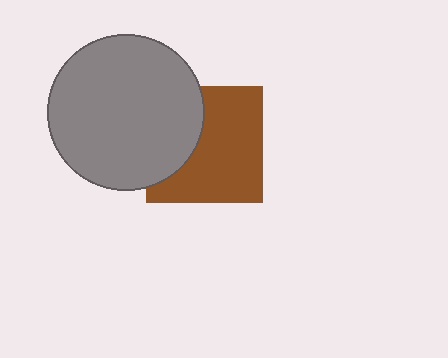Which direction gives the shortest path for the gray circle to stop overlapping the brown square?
Moving left gives the shortest separation.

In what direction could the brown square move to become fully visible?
The brown square could move right. That would shift it out from behind the gray circle entirely.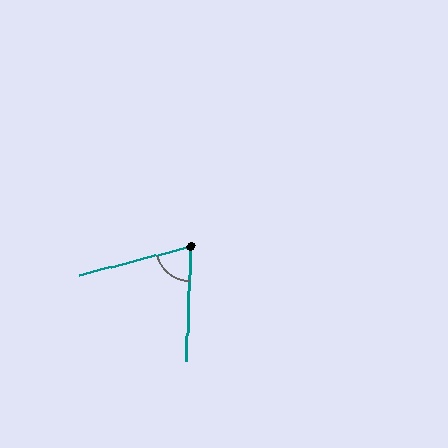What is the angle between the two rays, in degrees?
Approximately 73 degrees.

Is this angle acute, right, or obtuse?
It is acute.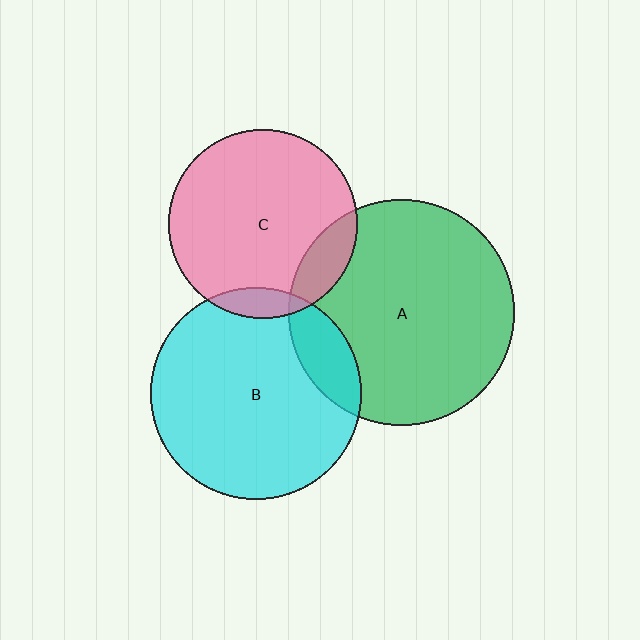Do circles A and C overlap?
Yes.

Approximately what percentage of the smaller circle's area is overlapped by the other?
Approximately 15%.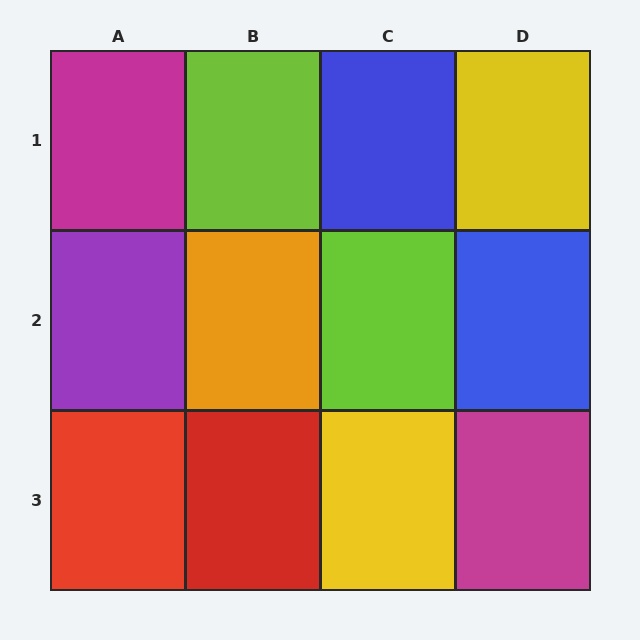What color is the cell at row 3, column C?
Yellow.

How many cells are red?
2 cells are red.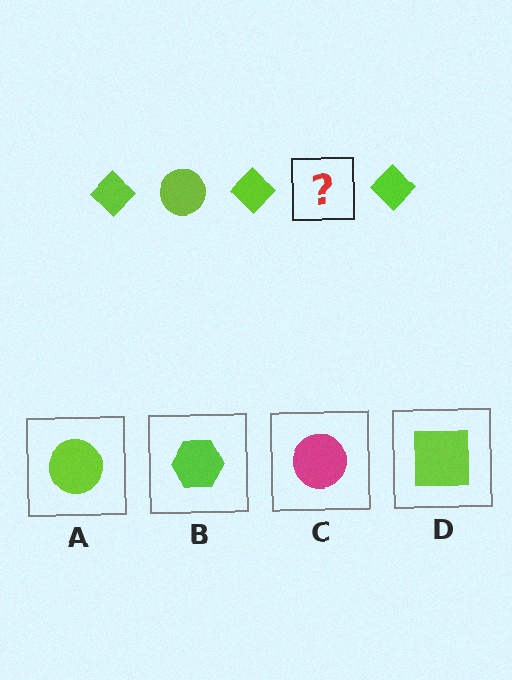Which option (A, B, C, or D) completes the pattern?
A.